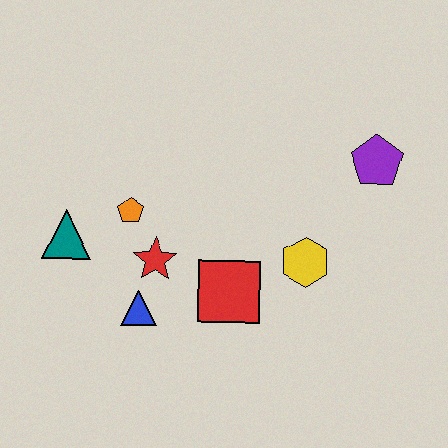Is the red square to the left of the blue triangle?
No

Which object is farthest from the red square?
The purple pentagon is farthest from the red square.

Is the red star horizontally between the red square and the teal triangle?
Yes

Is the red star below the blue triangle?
No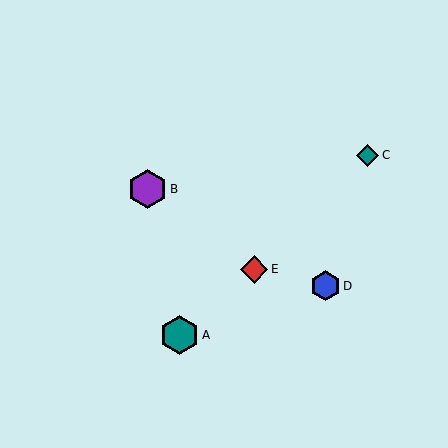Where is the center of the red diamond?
The center of the red diamond is at (254, 269).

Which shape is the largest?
The purple hexagon (labeled B) is the largest.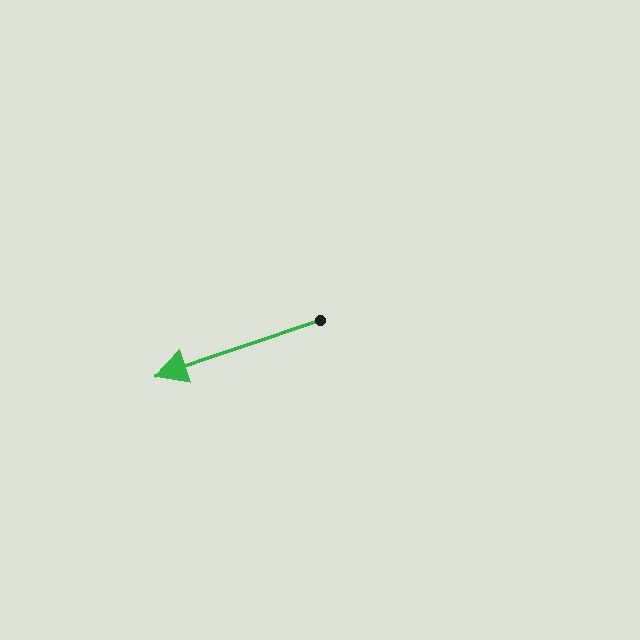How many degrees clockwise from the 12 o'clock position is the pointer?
Approximately 251 degrees.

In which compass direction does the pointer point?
West.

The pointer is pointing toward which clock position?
Roughly 8 o'clock.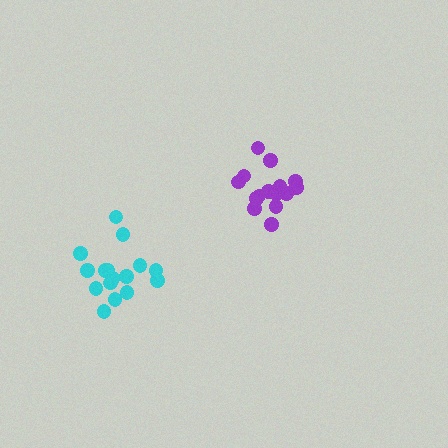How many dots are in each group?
Group 1: 15 dots, Group 2: 16 dots (31 total).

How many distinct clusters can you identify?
There are 2 distinct clusters.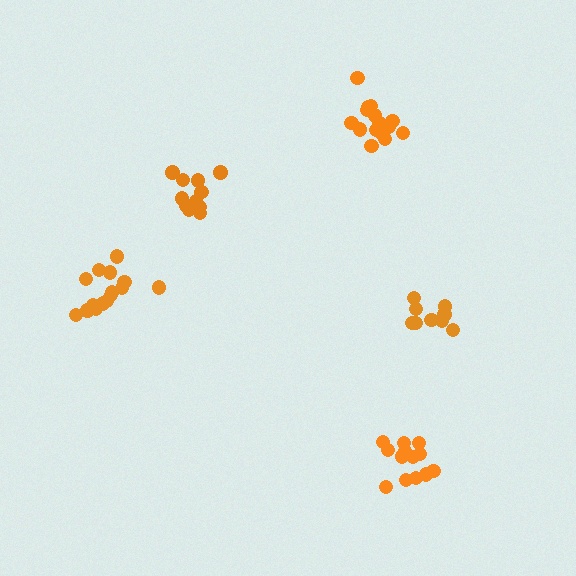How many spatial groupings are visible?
There are 5 spatial groupings.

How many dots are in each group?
Group 1: 15 dots, Group 2: 9 dots, Group 3: 11 dots, Group 4: 13 dots, Group 5: 15 dots (63 total).